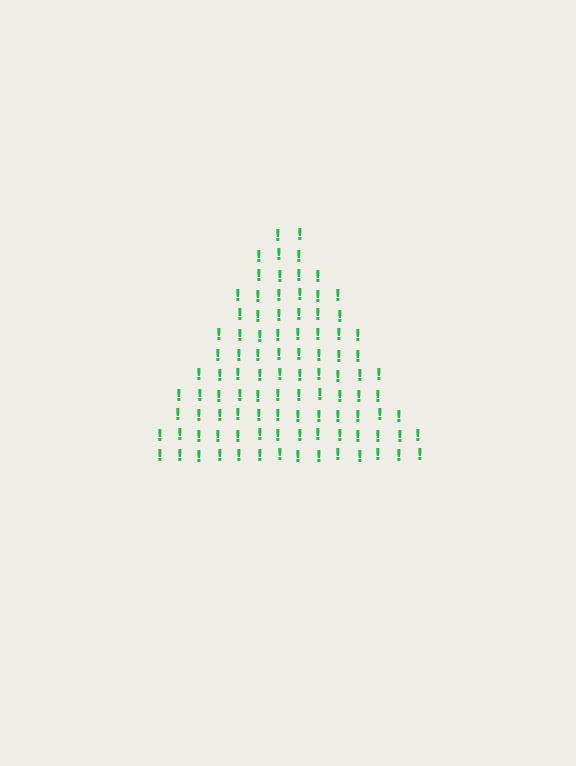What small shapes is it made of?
It is made of small exclamation marks.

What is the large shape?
The large shape is a triangle.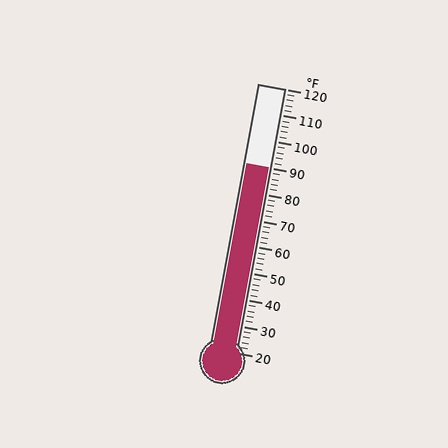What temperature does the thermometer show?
The thermometer shows approximately 90°F.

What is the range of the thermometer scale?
The thermometer scale ranges from 20°F to 120°F.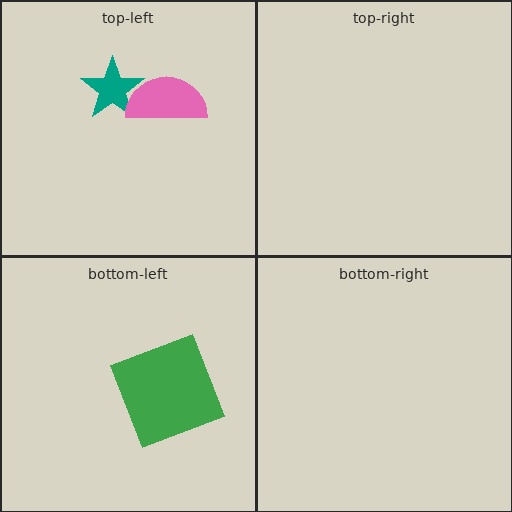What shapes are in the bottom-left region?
The green square.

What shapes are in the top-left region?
The teal star, the pink semicircle.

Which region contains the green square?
The bottom-left region.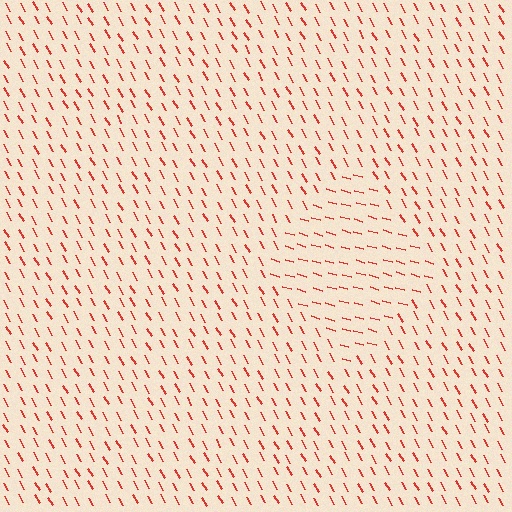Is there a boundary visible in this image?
Yes, there is a texture boundary formed by a change in line orientation.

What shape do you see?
I see a diamond.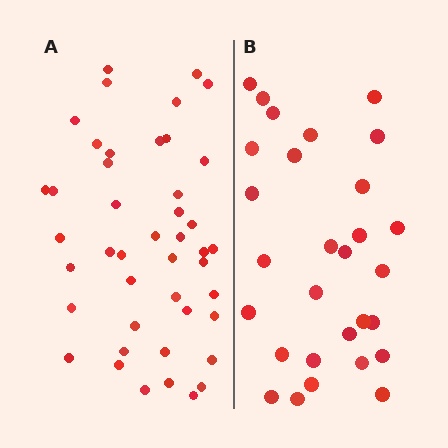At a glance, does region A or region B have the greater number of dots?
Region A (the left region) has more dots.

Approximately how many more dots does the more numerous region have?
Region A has approximately 15 more dots than region B.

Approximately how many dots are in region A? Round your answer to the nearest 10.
About 40 dots. (The exact count is 44, which rounds to 40.)